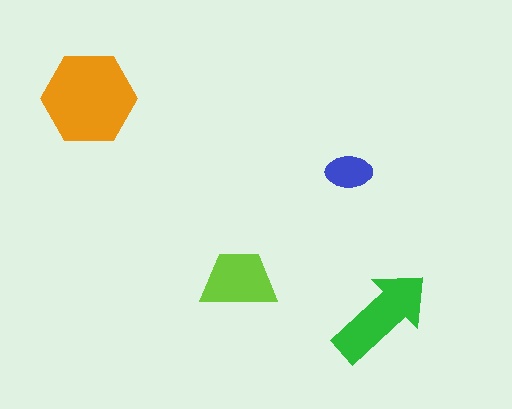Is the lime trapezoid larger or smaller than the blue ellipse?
Larger.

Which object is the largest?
The orange hexagon.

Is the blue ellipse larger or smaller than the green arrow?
Smaller.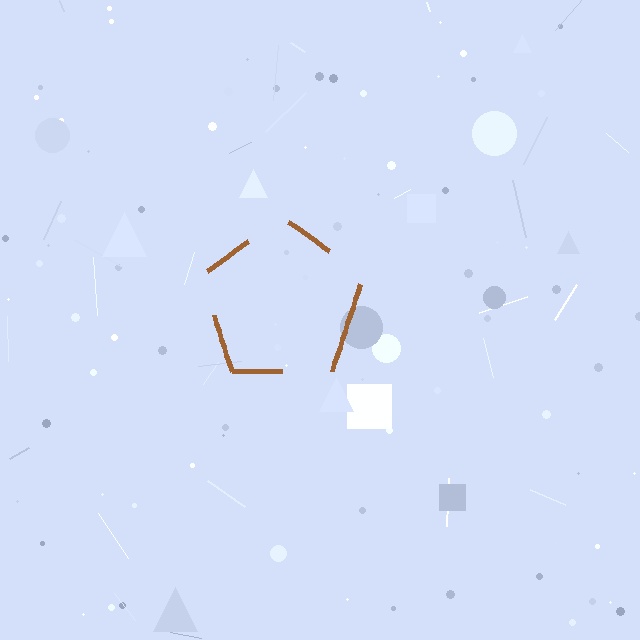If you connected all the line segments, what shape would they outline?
They would outline a pentagon.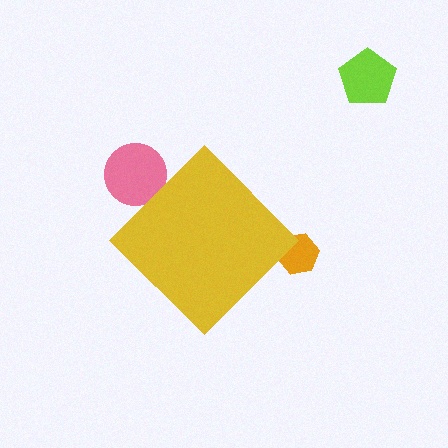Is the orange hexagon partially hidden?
Yes, the orange hexagon is partially hidden behind the yellow diamond.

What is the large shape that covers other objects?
A yellow diamond.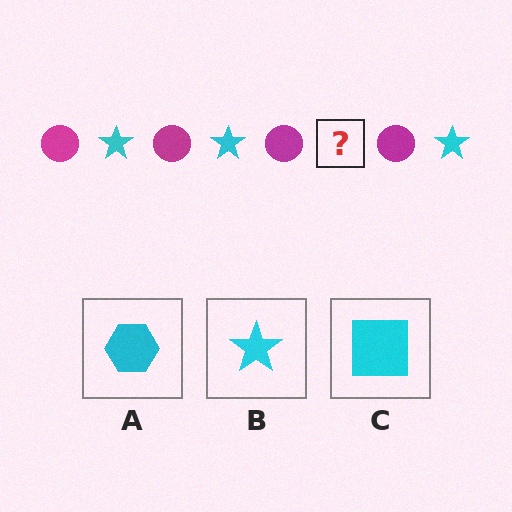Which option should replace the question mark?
Option B.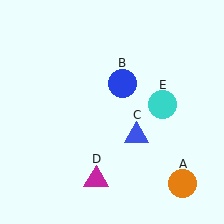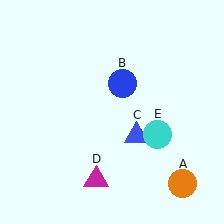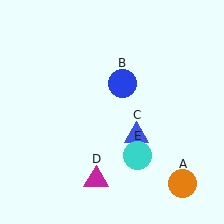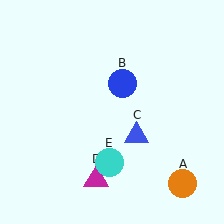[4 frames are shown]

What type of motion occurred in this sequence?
The cyan circle (object E) rotated clockwise around the center of the scene.